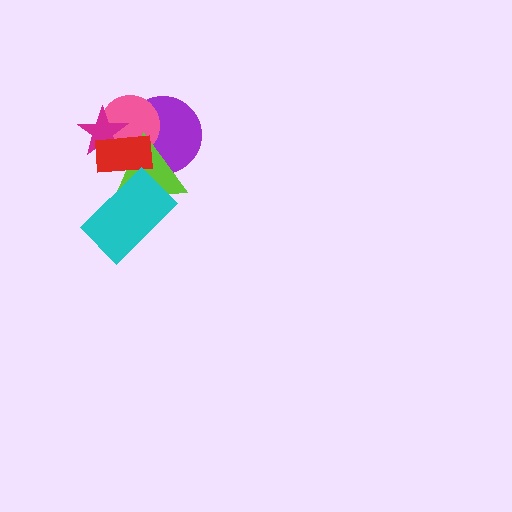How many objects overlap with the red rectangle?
5 objects overlap with the red rectangle.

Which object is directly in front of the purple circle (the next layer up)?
The pink circle is directly in front of the purple circle.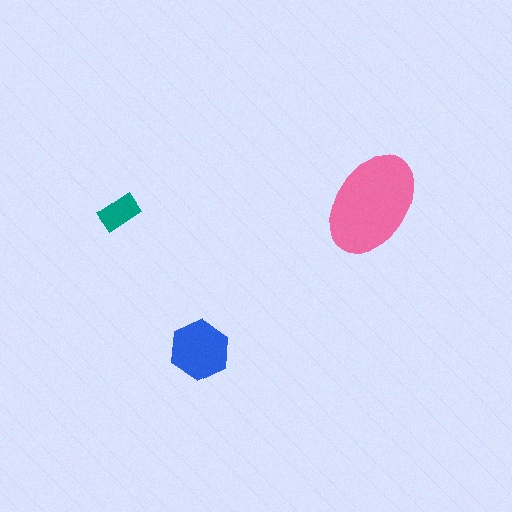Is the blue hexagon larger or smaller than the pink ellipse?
Smaller.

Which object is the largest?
The pink ellipse.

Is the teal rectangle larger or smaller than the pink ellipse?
Smaller.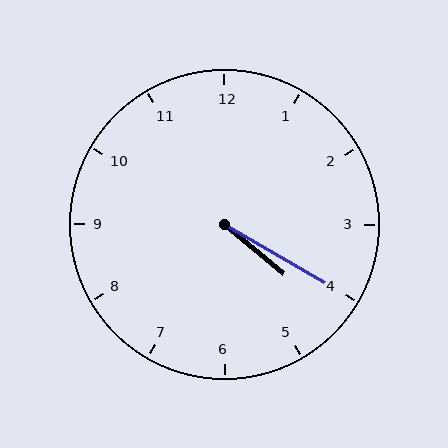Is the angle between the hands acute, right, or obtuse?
It is acute.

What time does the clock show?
4:20.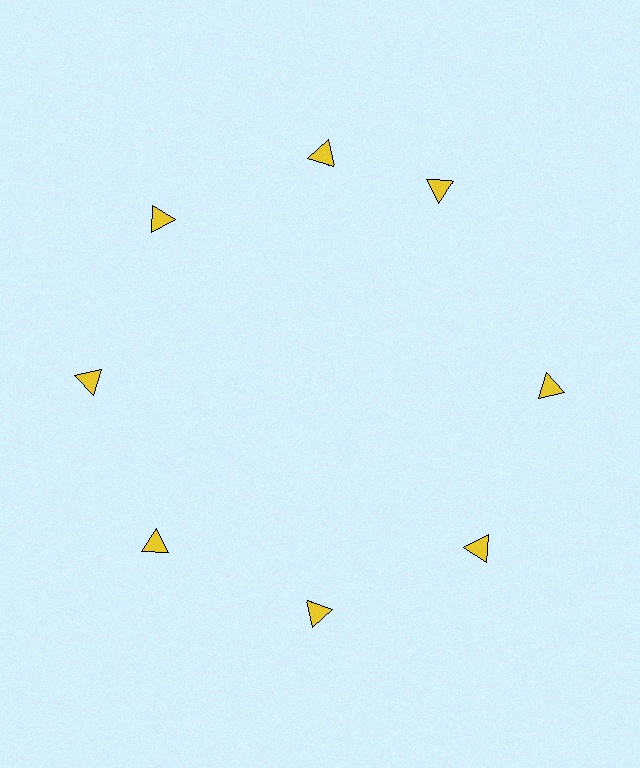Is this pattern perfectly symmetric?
No. The 8 yellow triangles are arranged in a ring, but one element near the 2 o'clock position is rotated out of alignment along the ring, breaking the 8-fold rotational symmetry.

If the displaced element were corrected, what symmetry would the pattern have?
It would have 8-fold rotational symmetry — the pattern would map onto itself every 45 degrees.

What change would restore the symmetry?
The symmetry would be restored by rotating it back into even spacing with its neighbors so that all 8 triangles sit at equal angles and equal distance from the center.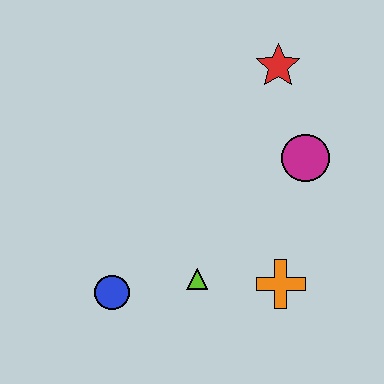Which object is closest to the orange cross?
The lime triangle is closest to the orange cross.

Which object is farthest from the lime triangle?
The red star is farthest from the lime triangle.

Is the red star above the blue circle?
Yes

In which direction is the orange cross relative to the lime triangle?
The orange cross is to the right of the lime triangle.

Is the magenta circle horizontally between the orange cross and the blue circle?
No